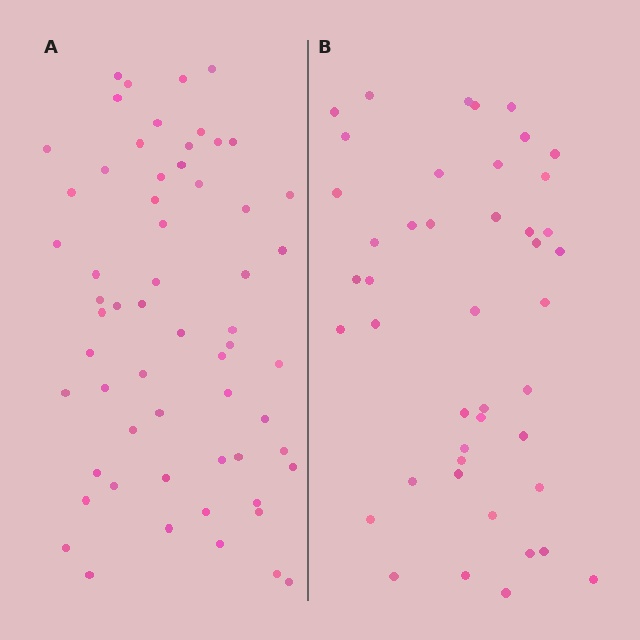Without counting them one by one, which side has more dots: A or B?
Region A (the left region) has more dots.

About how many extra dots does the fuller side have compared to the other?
Region A has approximately 15 more dots than region B.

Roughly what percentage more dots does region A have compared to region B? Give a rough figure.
About 35% more.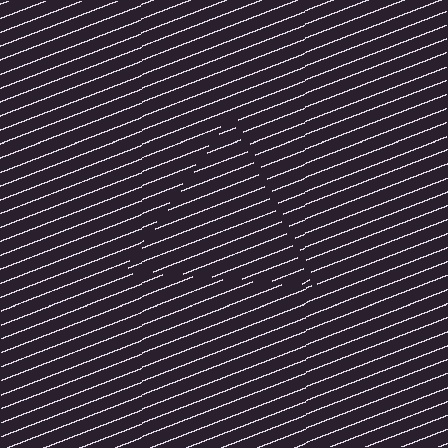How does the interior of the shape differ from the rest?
The interior of the shape contains the same grating, shifted by half a period — the contour is defined by the phase discontinuity where line-ends from the inner and outer gratings abut.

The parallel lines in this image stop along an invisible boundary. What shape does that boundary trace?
An illusory triangle. The interior of the shape contains the same grating, shifted by half a period — the contour is defined by the phase discontinuity where line-ends from the inner and outer gratings abut.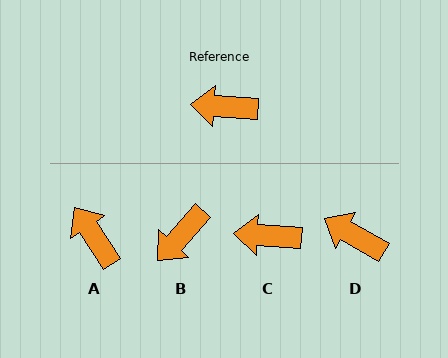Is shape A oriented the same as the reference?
No, it is off by about 53 degrees.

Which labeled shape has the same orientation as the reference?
C.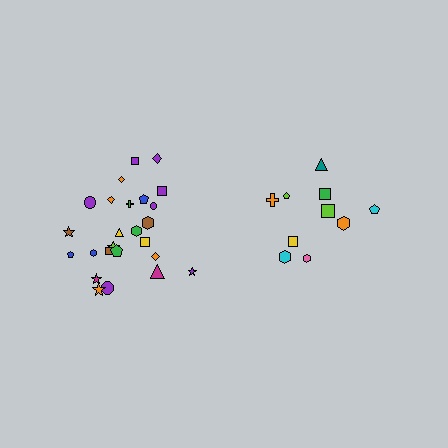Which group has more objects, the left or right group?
The left group.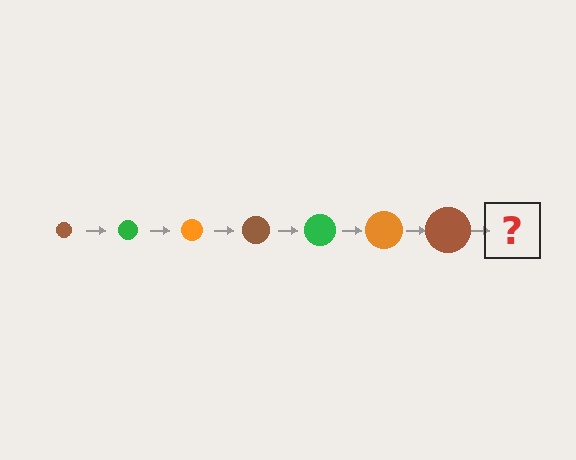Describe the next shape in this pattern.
It should be a green circle, larger than the previous one.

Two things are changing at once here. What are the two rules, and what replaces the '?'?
The two rules are that the circle grows larger each step and the color cycles through brown, green, and orange. The '?' should be a green circle, larger than the previous one.